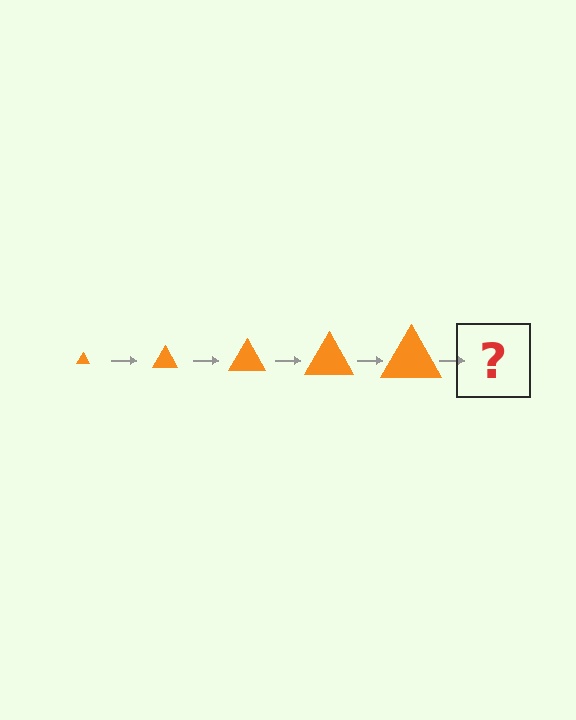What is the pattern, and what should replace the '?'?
The pattern is that the triangle gets progressively larger each step. The '?' should be an orange triangle, larger than the previous one.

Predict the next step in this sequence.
The next step is an orange triangle, larger than the previous one.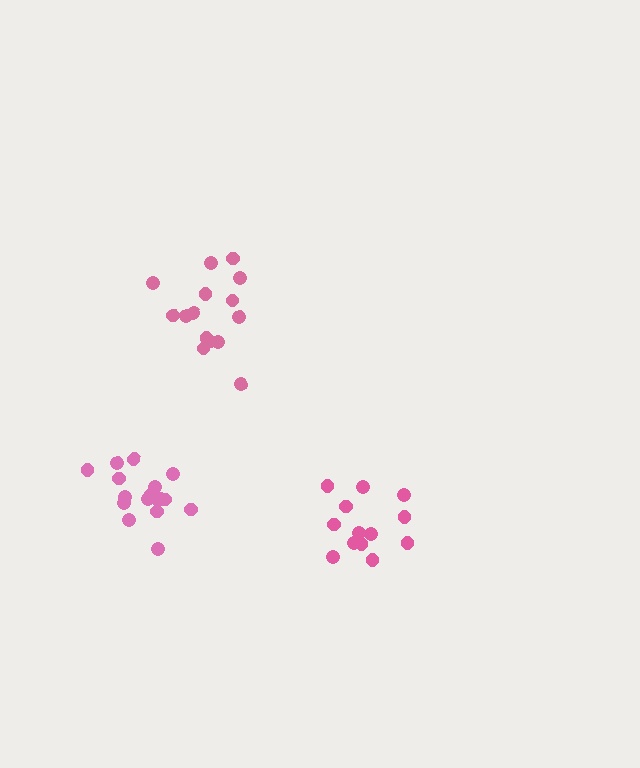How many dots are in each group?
Group 1: 13 dots, Group 2: 15 dots, Group 3: 17 dots (45 total).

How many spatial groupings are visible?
There are 3 spatial groupings.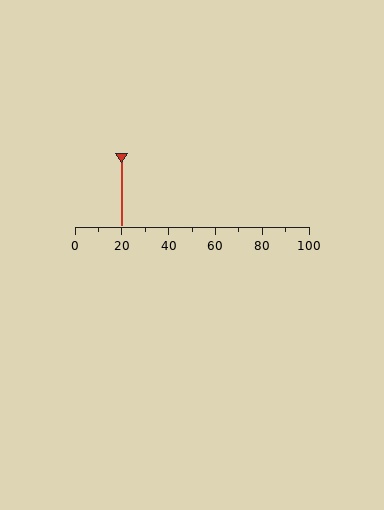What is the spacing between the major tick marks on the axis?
The major ticks are spaced 20 apart.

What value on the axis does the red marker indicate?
The marker indicates approximately 20.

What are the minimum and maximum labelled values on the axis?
The axis runs from 0 to 100.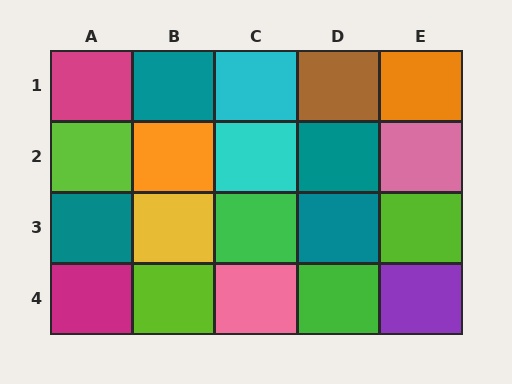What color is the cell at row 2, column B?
Orange.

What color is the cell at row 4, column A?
Magenta.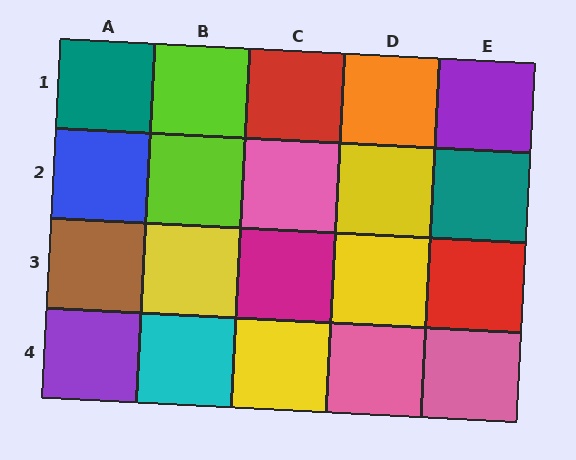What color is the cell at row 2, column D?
Yellow.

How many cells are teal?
2 cells are teal.